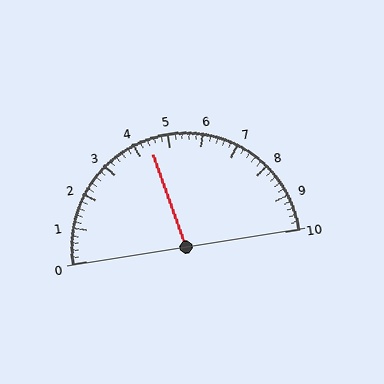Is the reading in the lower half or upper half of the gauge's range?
The reading is in the lower half of the range (0 to 10).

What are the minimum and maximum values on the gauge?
The gauge ranges from 0 to 10.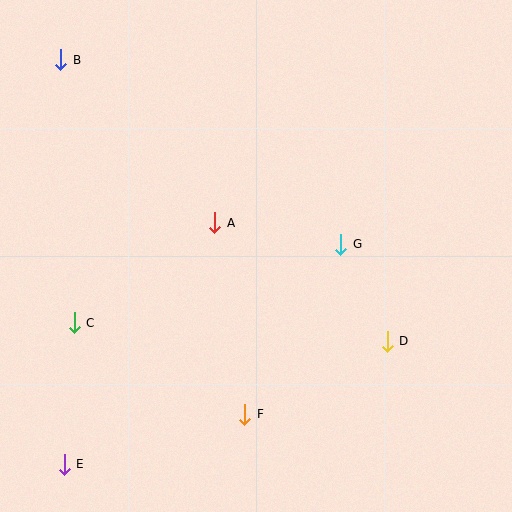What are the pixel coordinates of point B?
Point B is at (61, 60).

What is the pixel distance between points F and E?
The distance between F and E is 188 pixels.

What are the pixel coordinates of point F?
Point F is at (245, 414).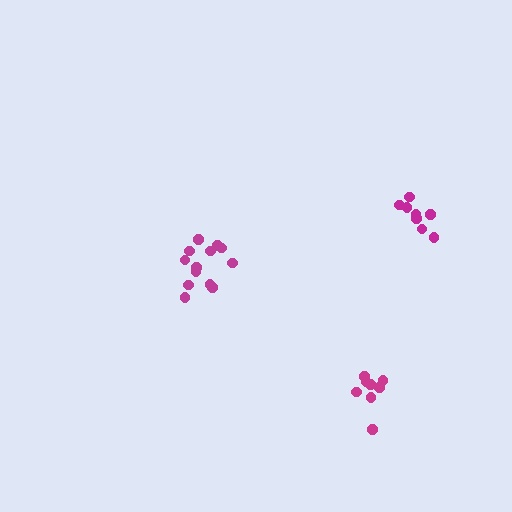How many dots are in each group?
Group 1: 13 dots, Group 2: 8 dots, Group 3: 8 dots (29 total).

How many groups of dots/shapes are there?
There are 3 groups.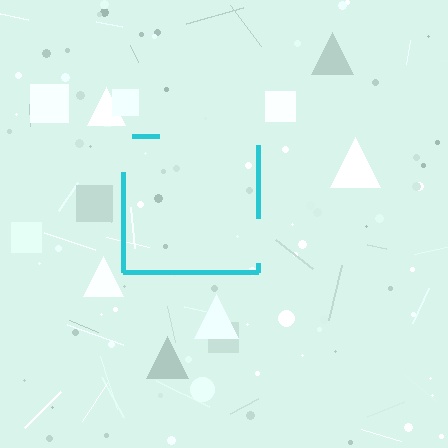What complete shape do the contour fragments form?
The contour fragments form a square.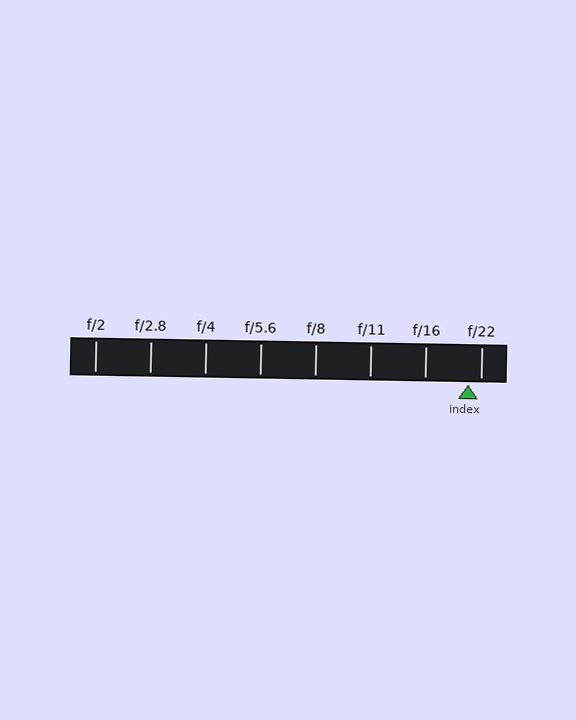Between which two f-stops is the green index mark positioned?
The index mark is between f/16 and f/22.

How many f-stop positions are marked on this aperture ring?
There are 8 f-stop positions marked.